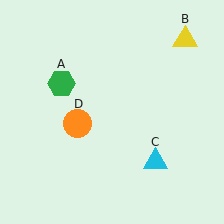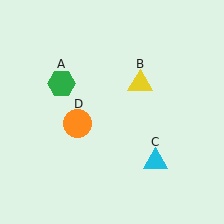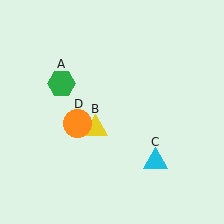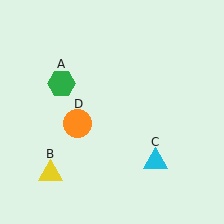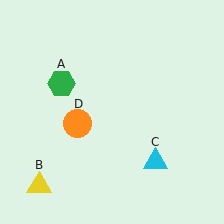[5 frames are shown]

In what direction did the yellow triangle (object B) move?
The yellow triangle (object B) moved down and to the left.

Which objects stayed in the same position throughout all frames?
Green hexagon (object A) and cyan triangle (object C) and orange circle (object D) remained stationary.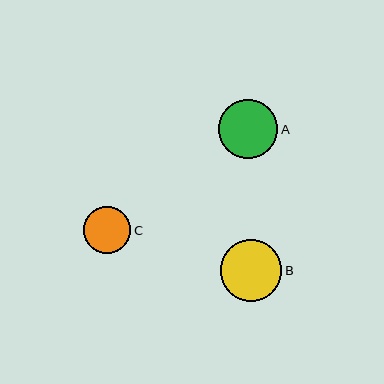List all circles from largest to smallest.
From largest to smallest: B, A, C.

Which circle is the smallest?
Circle C is the smallest with a size of approximately 47 pixels.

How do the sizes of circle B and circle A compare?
Circle B and circle A are approximately the same size.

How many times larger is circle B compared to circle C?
Circle B is approximately 1.3 times the size of circle C.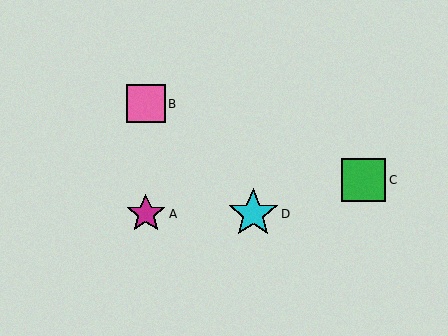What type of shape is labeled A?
Shape A is a magenta star.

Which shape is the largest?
The cyan star (labeled D) is the largest.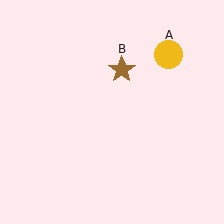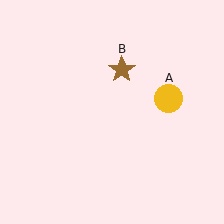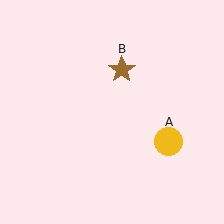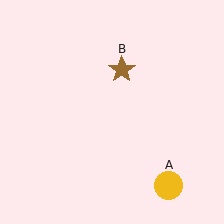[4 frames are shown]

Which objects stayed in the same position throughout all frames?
Brown star (object B) remained stationary.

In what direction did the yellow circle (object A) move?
The yellow circle (object A) moved down.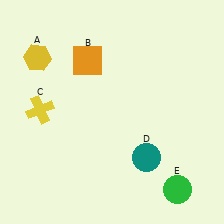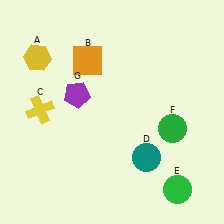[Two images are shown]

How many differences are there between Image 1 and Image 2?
There are 2 differences between the two images.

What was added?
A green circle (F), a purple pentagon (G) were added in Image 2.